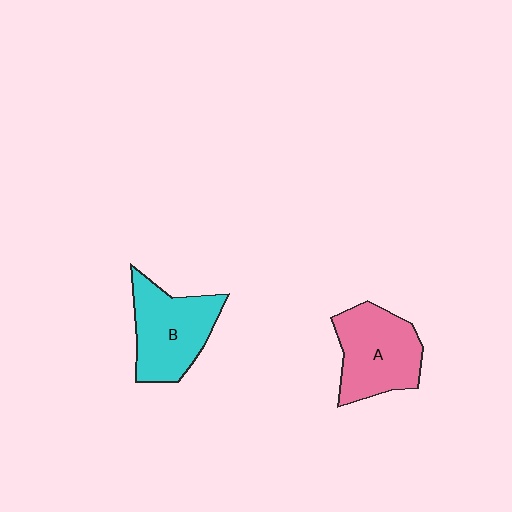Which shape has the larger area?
Shape A (pink).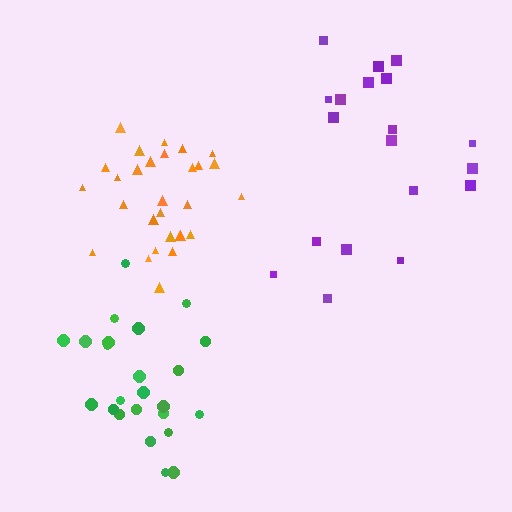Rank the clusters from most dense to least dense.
orange, green, purple.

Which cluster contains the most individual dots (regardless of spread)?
Orange (29).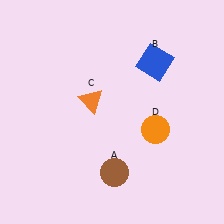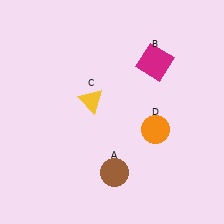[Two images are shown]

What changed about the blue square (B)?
In Image 1, B is blue. In Image 2, it changed to magenta.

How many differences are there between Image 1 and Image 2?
There are 2 differences between the two images.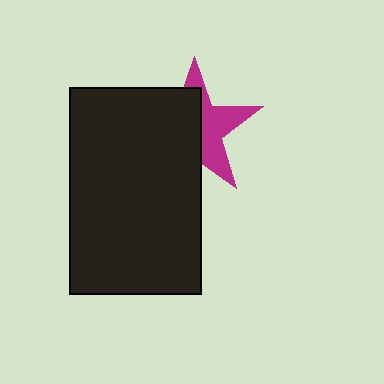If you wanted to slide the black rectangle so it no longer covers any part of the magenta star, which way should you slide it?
Slide it left — that is the most direct way to separate the two shapes.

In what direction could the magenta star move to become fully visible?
The magenta star could move right. That would shift it out from behind the black rectangle entirely.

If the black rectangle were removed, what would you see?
You would see the complete magenta star.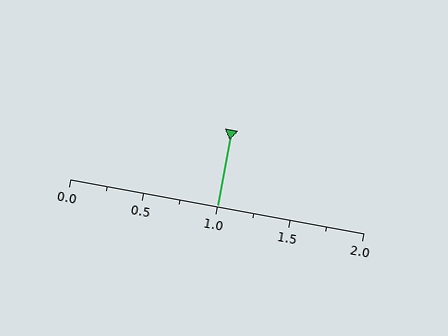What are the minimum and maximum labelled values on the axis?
The axis runs from 0.0 to 2.0.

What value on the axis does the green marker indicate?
The marker indicates approximately 1.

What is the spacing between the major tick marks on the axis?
The major ticks are spaced 0.5 apart.